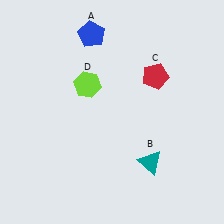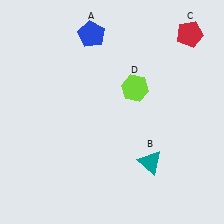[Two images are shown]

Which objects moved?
The objects that moved are: the red pentagon (C), the lime hexagon (D).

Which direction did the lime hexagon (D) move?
The lime hexagon (D) moved right.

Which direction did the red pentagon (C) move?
The red pentagon (C) moved up.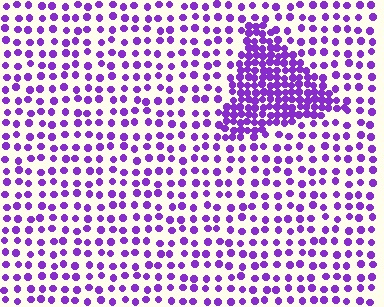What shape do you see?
I see a triangle.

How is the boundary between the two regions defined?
The boundary is defined by a change in element density (approximately 2.5x ratio). All elements are the same color, size, and shape.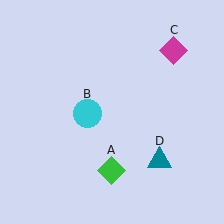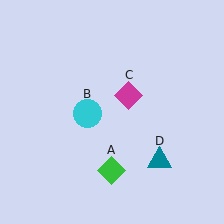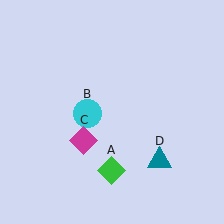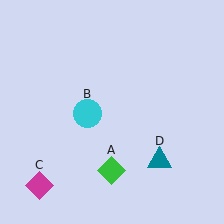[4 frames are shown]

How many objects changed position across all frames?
1 object changed position: magenta diamond (object C).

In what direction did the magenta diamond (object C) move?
The magenta diamond (object C) moved down and to the left.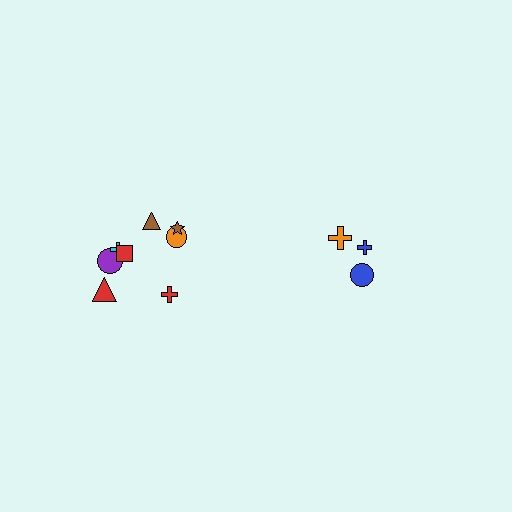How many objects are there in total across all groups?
There are 11 objects.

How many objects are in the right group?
There are 3 objects.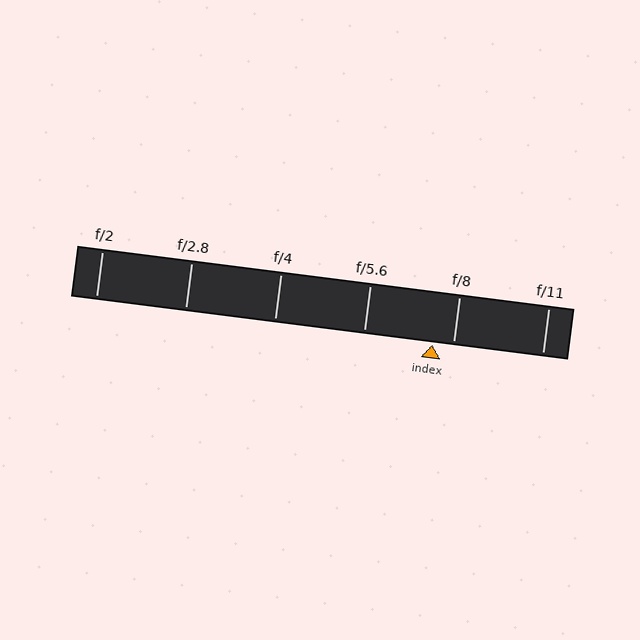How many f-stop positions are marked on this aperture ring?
There are 6 f-stop positions marked.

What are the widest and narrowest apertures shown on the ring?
The widest aperture shown is f/2 and the narrowest is f/11.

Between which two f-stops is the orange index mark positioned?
The index mark is between f/5.6 and f/8.